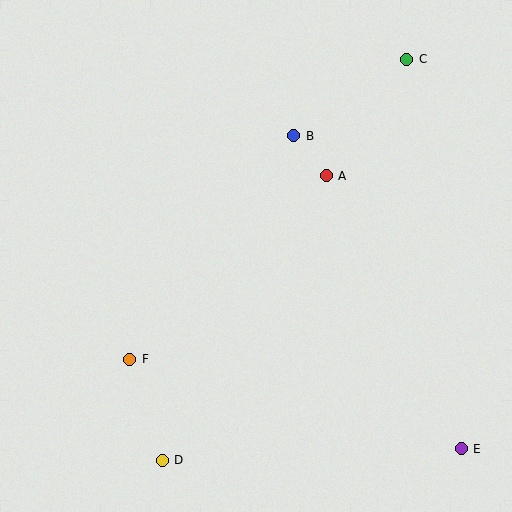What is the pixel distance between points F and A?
The distance between F and A is 269 pixels.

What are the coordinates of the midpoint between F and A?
The midpoint between F and A is at (228, 268).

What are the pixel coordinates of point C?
Point C is at (407, 59).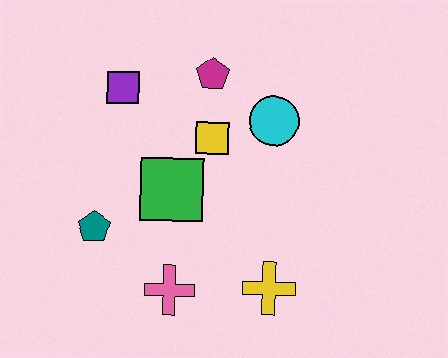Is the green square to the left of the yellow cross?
Yes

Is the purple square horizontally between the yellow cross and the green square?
No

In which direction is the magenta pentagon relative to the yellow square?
The magenta pentagon is above the yellow square.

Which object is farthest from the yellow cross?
The purple square is farthest from the yellow cross.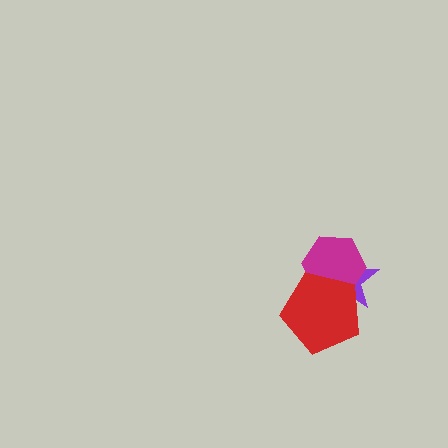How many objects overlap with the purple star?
2 objects overlap with the purple star.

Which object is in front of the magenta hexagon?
The red pentagon is in front of the magenta hexagon.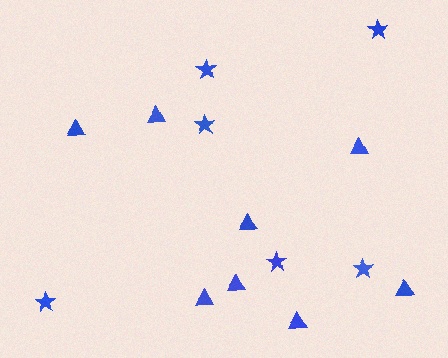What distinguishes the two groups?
There are 2 groups: one group of triangles (8) and one group of stars (6).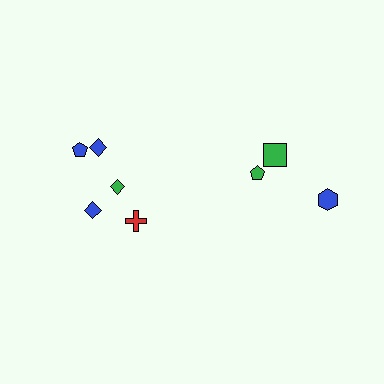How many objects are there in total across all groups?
There are 8 objects.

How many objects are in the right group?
There are 3 objects.